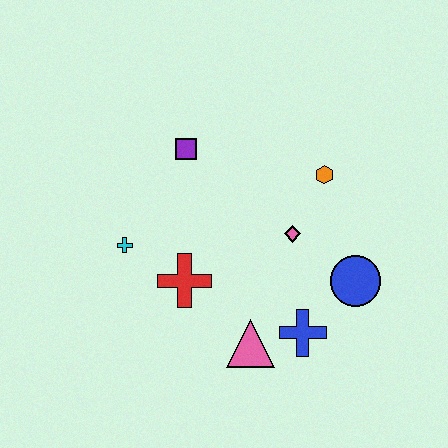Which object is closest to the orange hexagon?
The pink diamond is closest to the orange hexagon.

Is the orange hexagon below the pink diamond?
No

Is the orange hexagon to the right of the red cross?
Yes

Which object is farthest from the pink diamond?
The cyan cross is farthest from the pink diamond.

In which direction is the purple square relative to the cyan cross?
The purple square is above the cyan cross.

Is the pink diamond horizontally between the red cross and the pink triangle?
No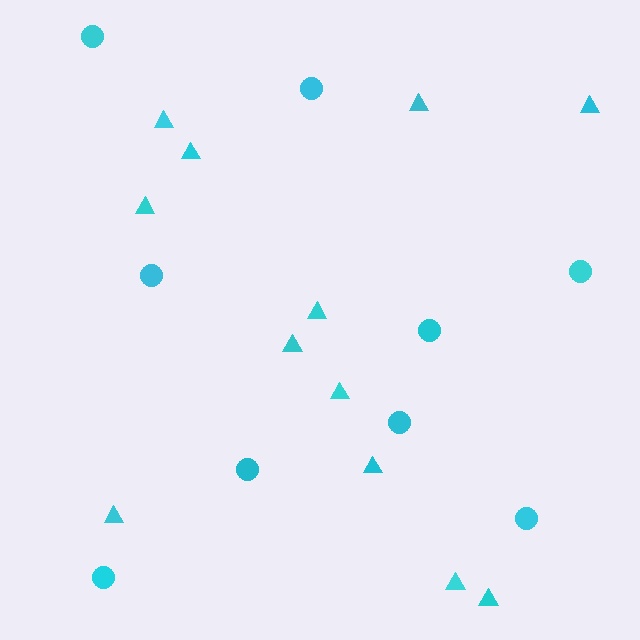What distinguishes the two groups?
There are 2 groups: one group of circles (9) and one group of triangles (12).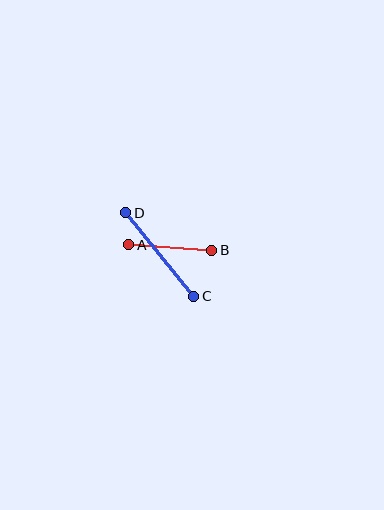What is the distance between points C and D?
The distance is approximately 108 pixels.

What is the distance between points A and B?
The distance is approximately 83 pixels.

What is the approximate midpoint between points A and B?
The midpoint is at approximately (170, 247) pixels.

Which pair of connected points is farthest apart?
Points C and D are farthest apart.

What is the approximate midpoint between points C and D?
The midpoint is at approximately (160, 255) pixels.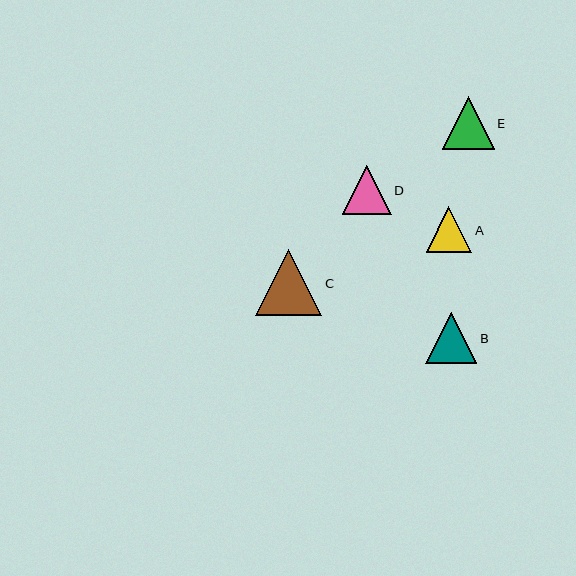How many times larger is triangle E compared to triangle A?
Triangle E is approximately 1.1 times the size of triangle A.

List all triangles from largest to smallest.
From largest to smallest: C, E, B, D, A.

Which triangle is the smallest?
Triangle A is the smallest with a size of approximately 46 pixels.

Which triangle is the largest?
Triangle C is the largest with a size of approximately 66 pixels.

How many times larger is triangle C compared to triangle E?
Triangle C is approximately 1.3 times the size of triangle E.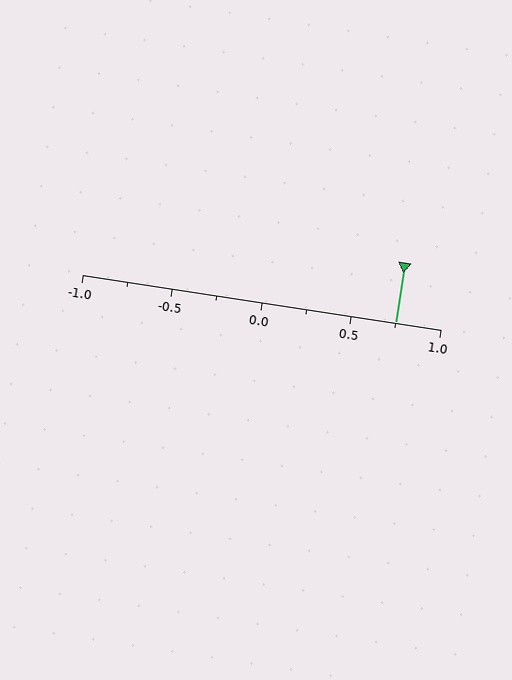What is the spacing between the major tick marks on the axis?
The major ticks are spaced 0.5 apart.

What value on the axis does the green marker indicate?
The marker indicates approximately 0.75.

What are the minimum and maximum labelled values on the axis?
The axis runs from -1.0 to 1.0.